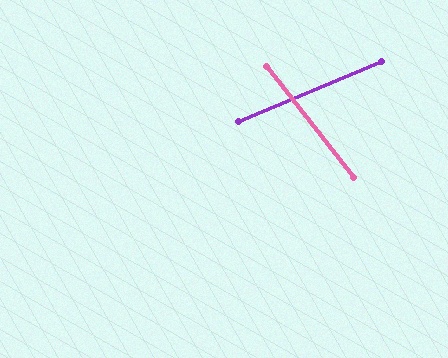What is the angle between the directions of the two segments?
Approximately 74 degrees.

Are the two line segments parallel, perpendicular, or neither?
Neither parallel nor perpendicular — they differ by about 74°.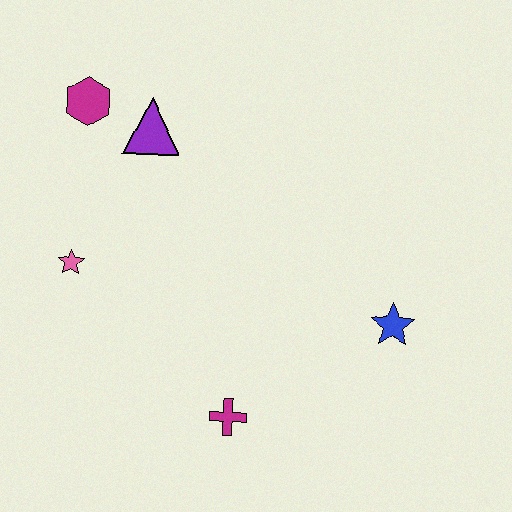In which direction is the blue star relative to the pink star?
The blue star is to the right of the pink star.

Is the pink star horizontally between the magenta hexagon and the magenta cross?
No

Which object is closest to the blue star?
The magenta cross is closest to the blue star.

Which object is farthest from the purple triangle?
The blue star is farthest from the purple triangle.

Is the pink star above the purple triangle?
No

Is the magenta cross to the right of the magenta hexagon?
Yes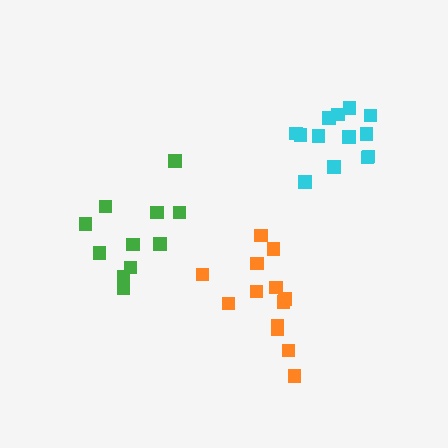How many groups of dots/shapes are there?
There are 3 groups.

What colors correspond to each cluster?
The clusters are colored: orange, green, cyan.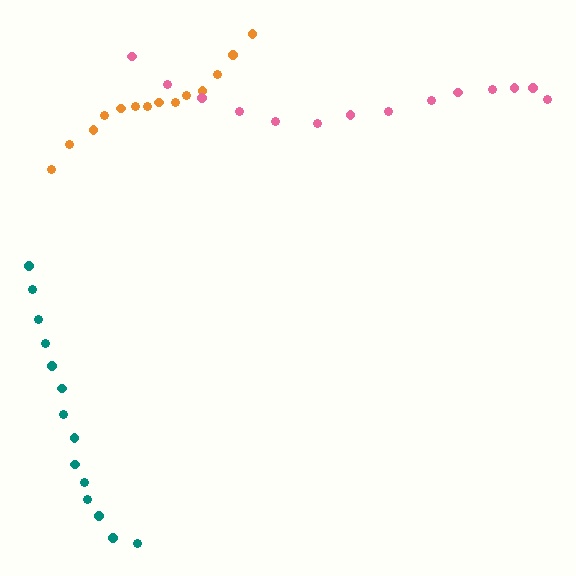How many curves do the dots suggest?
There are 3 distinct paths.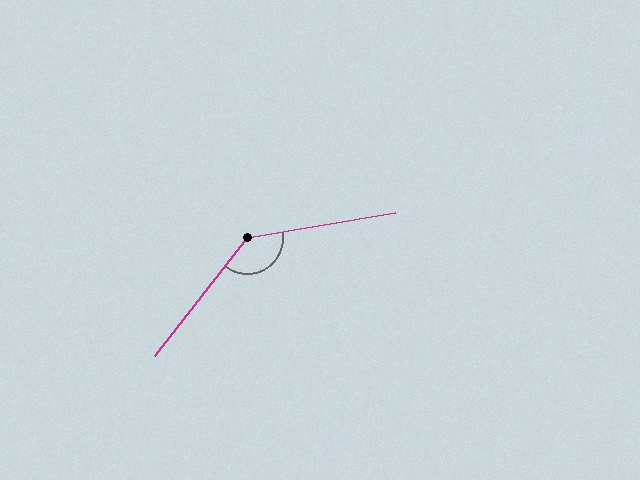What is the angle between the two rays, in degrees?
Approximately 138 degrees.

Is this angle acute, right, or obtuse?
It is obtuse.